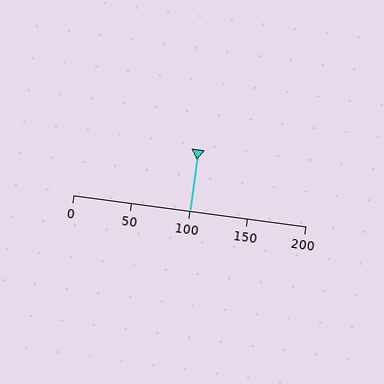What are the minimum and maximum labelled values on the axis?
The axis runs from 0 to 200.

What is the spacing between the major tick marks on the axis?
The major ticks are spaced 50 apart.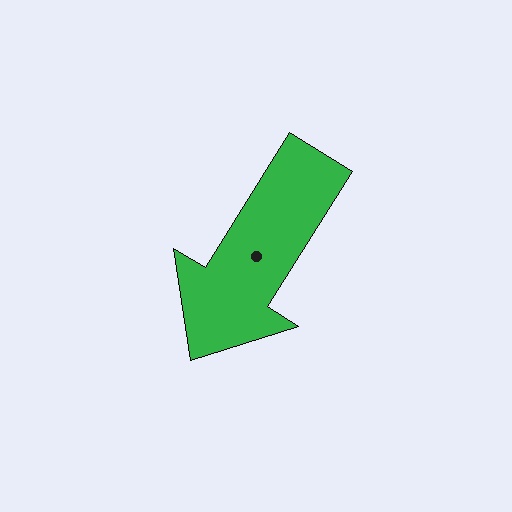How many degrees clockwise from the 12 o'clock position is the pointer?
Approximately 212 degrees.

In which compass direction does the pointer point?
Southwest.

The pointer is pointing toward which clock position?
Roughly 7 o'clock.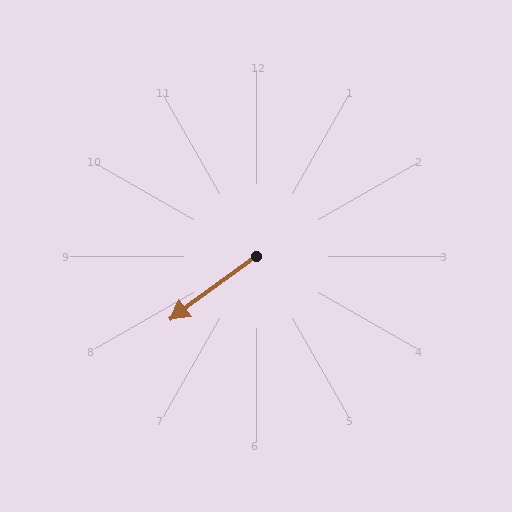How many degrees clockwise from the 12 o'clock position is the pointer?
Approximately 233 degrees.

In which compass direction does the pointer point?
Southwest.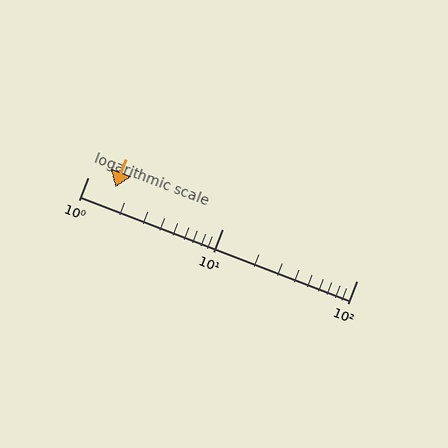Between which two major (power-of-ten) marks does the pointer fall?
The pointer is between 1 and 10.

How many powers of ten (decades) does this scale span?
The scale spans 2 decades, from 1 to 100.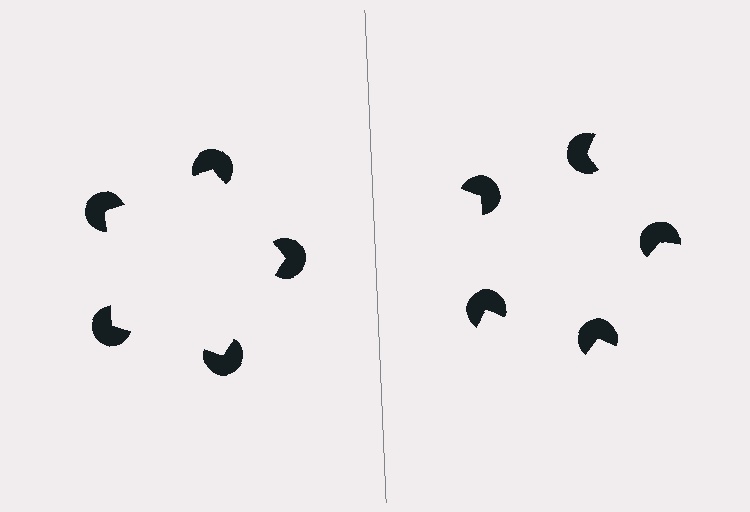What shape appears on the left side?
An illusory pentagon.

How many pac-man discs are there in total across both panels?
10 — 5 on each side.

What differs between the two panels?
The pac-man discs are positioned identically on both sides; only the wedge orientations differ. On the left they align to a pentagon; on the right they are misaligned.